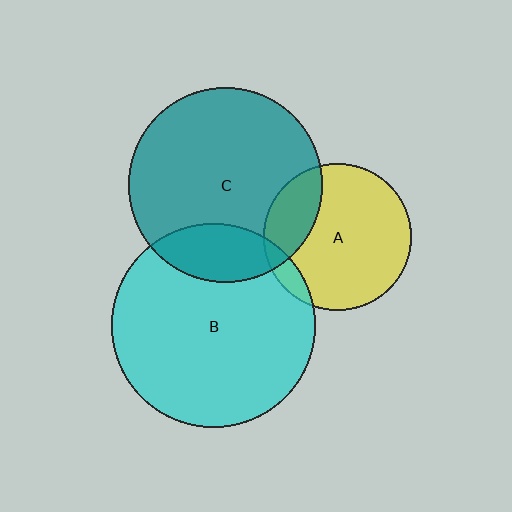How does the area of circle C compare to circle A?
Approximately 1.7 times.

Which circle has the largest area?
Circle B (cyan).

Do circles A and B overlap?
Yes.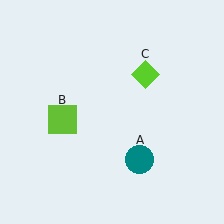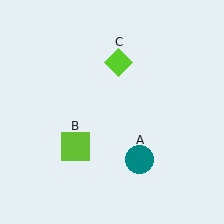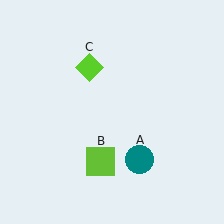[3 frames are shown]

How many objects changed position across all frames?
2 objects changed position: lime square (object B), lime diamond (object C).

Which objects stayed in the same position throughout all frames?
Teal circle (object A) remained stationary.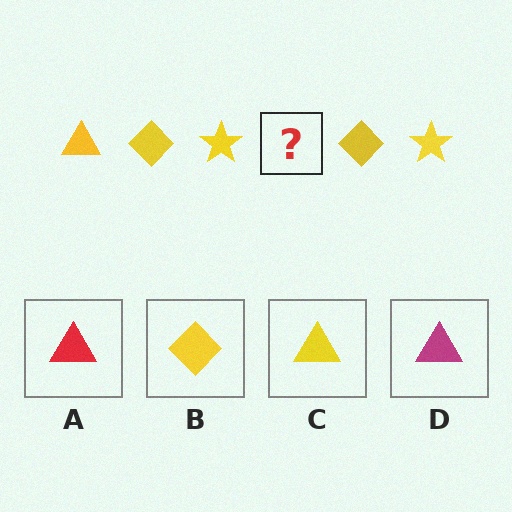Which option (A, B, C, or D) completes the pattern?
C.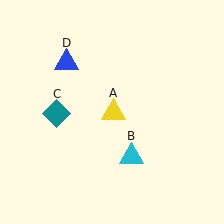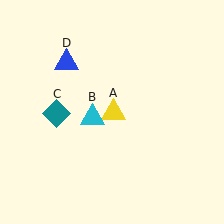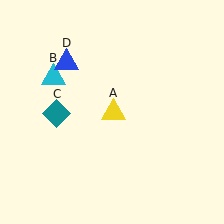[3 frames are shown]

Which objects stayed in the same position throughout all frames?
Yellow triangle (object A) and teal diamond (object C) and blue triangle (object D) remained stationary.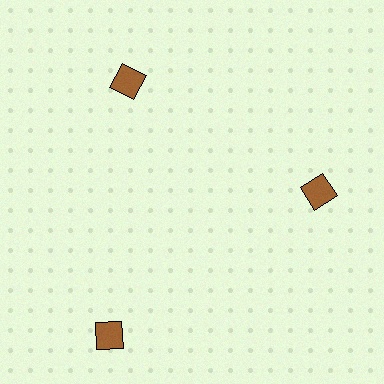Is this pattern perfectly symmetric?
No. The 3 brown squares are arranged in a ring, but one element near the 7 o'clock position is pushed outward from the center, breaking the 3-fold rotational symmetry.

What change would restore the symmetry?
The symmetry would be restored by moving it inward, back onto the ring so that all 3 squares sit at equal angles and equal distance from the center.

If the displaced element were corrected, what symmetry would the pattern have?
It would have 3-fold rotational symmetry — the pattern would map onto itself every 120 degrees.